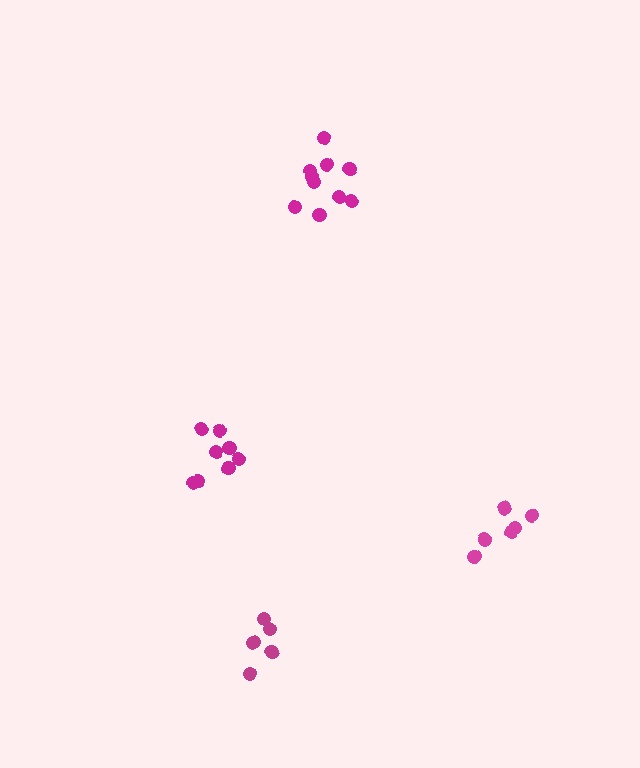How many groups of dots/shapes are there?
There are 4 groups.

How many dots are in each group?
Group 1: 5 dots, Group 2: 6 dots, Group 3: 10 dots, Group 4: 8 dots (29 total).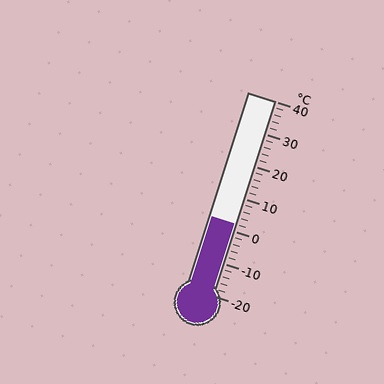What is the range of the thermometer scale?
The thermometer scale ranges from -20°C to 40°C.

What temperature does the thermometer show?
The thermometer shows approximately 2°C.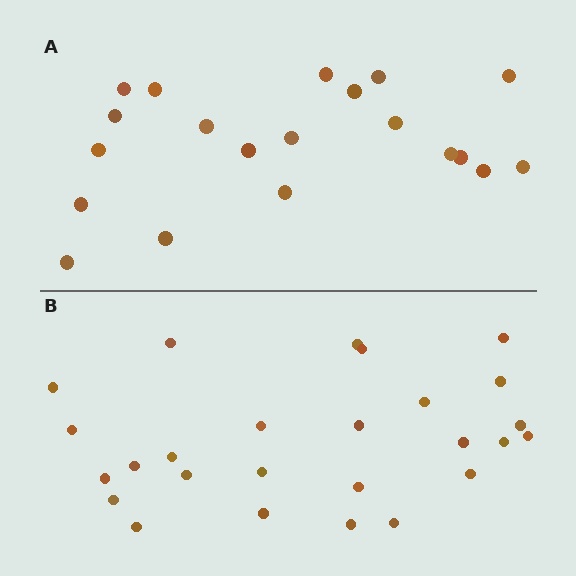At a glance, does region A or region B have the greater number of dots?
Region B (the bottom region) has more dots.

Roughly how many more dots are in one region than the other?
Region B has about 6 more dots than region A.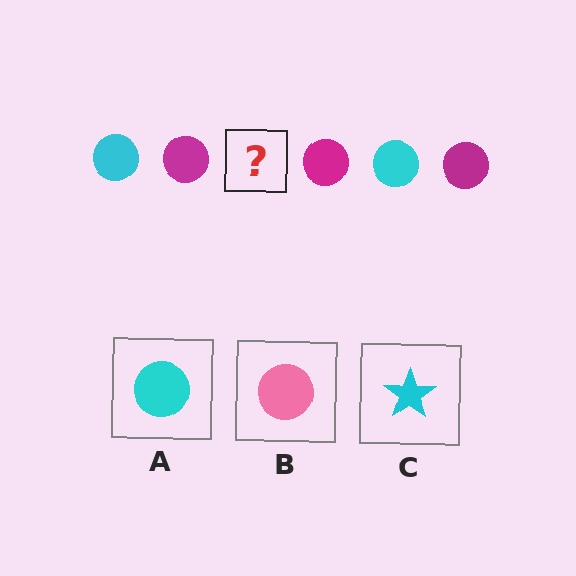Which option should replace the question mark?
Option A.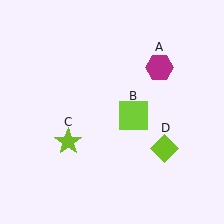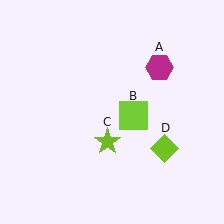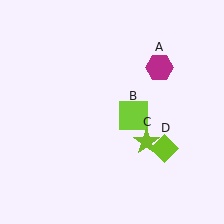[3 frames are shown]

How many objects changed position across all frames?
1 object changed position: lime star (object C).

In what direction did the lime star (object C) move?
The lime star (object C) moved right.